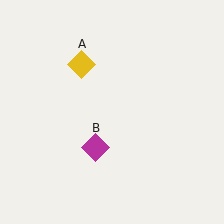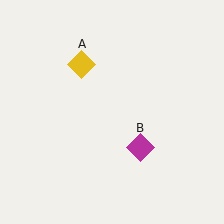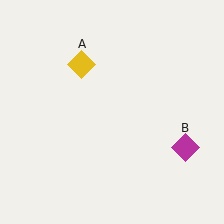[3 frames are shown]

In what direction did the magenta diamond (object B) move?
The magenta diamond (object B) moved right.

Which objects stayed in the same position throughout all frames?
Yellow diamond (object A) remained stationary.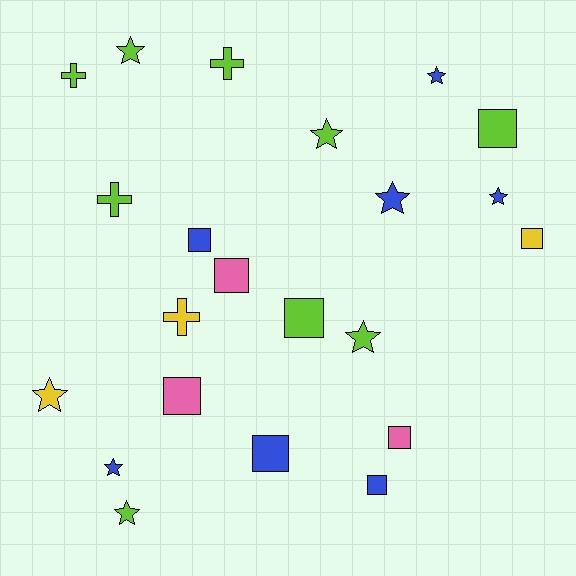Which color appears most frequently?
Lime, with 9 objects.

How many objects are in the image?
There are 22 objects.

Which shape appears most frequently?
Square, with 9 objects.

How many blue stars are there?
There are 4 blue stars.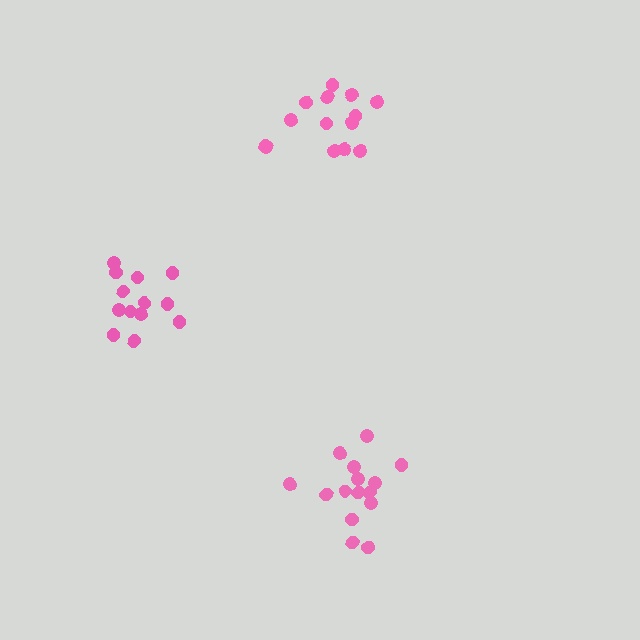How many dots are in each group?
Group 1: 14 dots, Group 2: 13 dots, Group 3: 15 dots (42 total).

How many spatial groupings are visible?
There are 3 spatial groupings.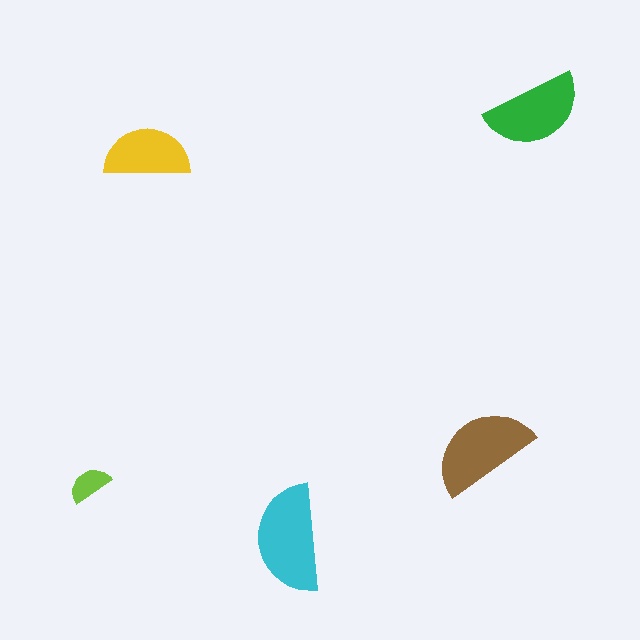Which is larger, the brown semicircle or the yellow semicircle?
The brown one.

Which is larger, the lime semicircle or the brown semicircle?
The brown one.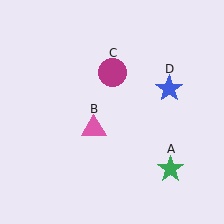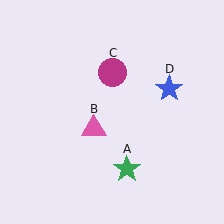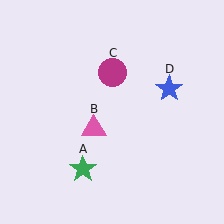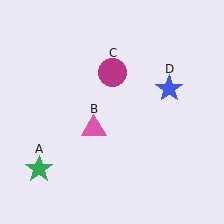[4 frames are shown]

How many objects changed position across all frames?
1 object changed position: green star (object A).